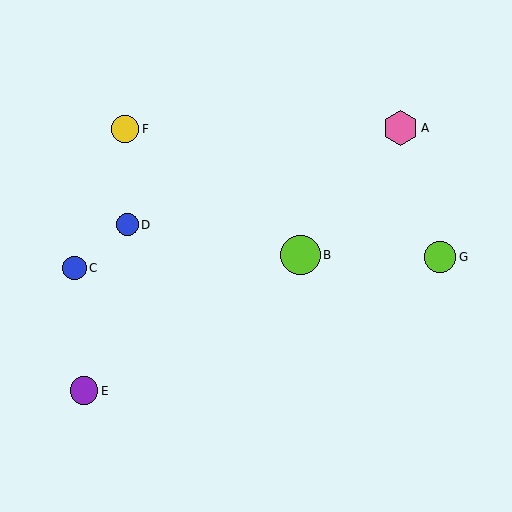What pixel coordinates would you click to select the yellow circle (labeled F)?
Click at (125, 129) to select the yellow circle F.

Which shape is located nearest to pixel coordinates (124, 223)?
The blue circle (labeled D) at (127, 225) is nearest to that location.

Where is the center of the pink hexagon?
The center of the pink hexagon is at (400, 128).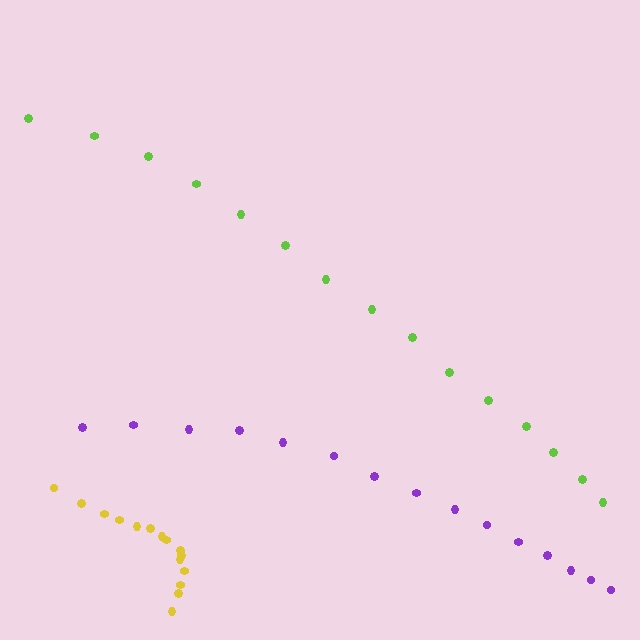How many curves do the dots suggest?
There are 3 distinct paths.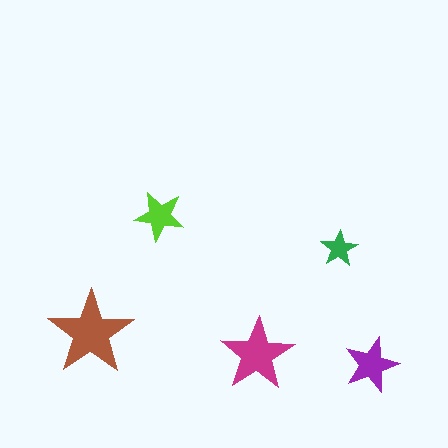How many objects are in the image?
There are 5 objects in the image.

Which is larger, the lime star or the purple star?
The purple one.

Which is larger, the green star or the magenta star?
The magenta one.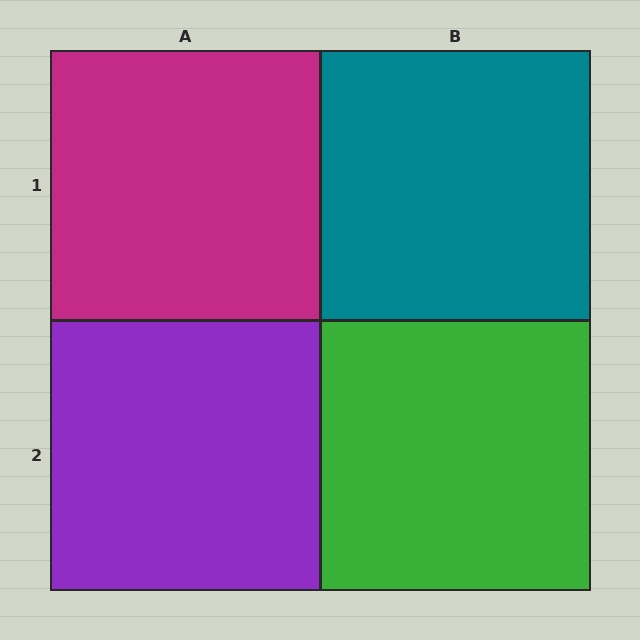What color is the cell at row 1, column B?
Teal.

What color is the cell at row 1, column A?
Magenta.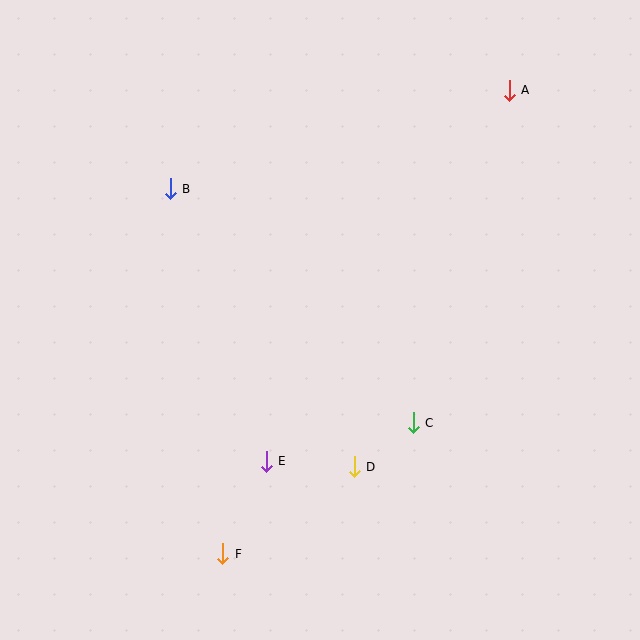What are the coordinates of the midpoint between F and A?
The midpoint between F and A is at (366, 322).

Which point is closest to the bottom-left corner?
Point F is closest to the bottom-left corner.